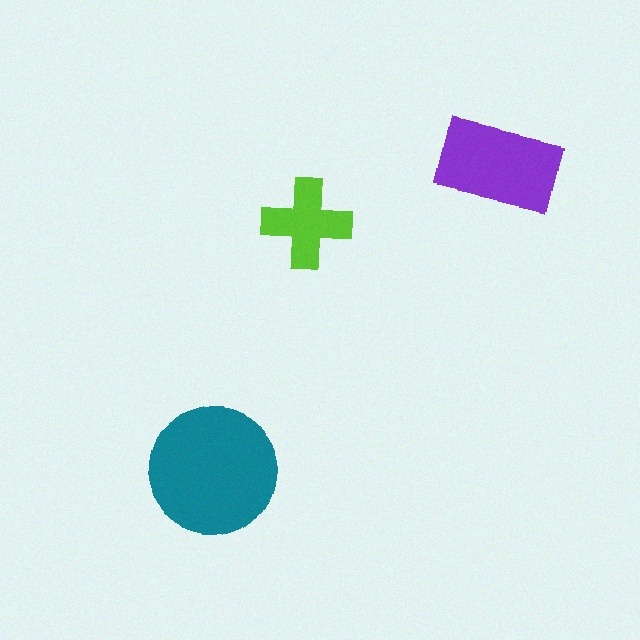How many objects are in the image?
There are 3 objects in the image.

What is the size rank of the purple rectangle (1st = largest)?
2nd.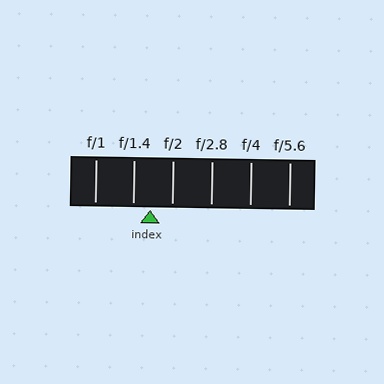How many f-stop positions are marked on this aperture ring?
There are 6 f-stop positions marked.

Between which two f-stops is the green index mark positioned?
The index mark is between f/1.4 and f/2.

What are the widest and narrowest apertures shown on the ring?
The widest aperture shown is f/1 and the narrowest is f/5.6.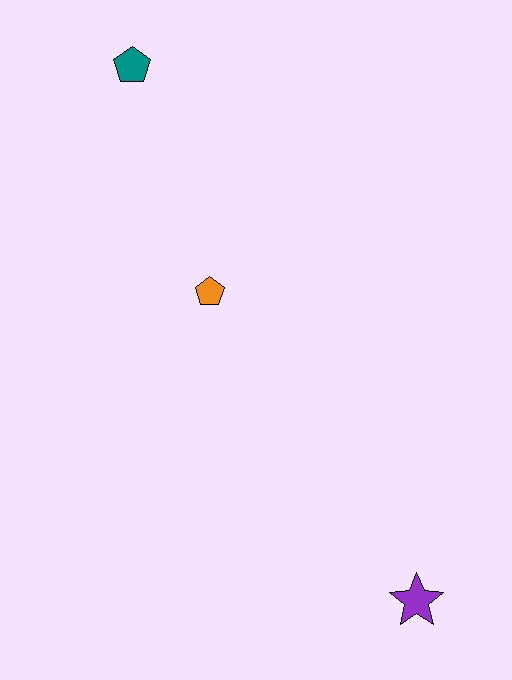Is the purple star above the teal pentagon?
No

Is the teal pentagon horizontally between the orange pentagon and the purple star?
No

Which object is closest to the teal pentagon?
The orange pentagon is closest to the teal pentagon.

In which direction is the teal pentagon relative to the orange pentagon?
The teal pentagon is above the orange pentagon.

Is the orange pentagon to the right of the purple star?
No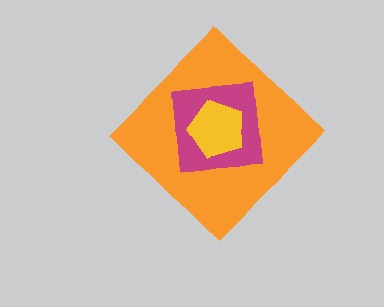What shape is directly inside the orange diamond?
The magenta square.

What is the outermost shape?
The orange diamond.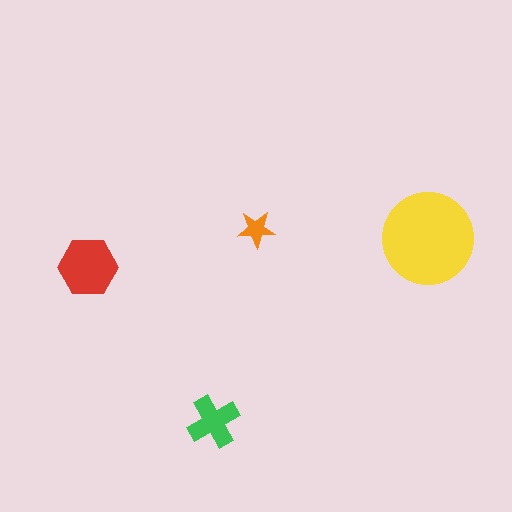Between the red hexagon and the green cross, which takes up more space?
The red hexagon.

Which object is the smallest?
The orange star.